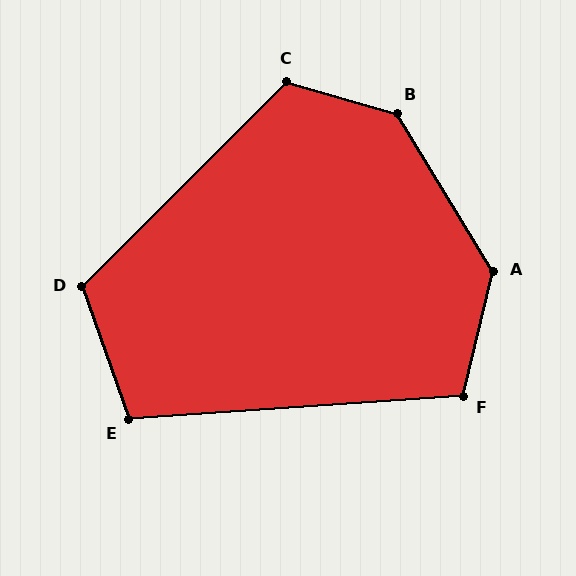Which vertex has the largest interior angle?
B, at approximately 137 degrees.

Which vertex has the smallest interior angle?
E, at approximately 106 degrees.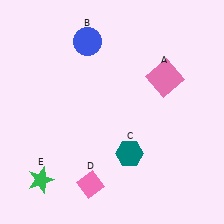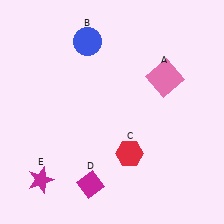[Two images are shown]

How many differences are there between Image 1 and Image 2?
There are 3 differences between the two images.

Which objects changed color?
C changed from teal to red. D changed from pink to magenta. E changed from green to magenta.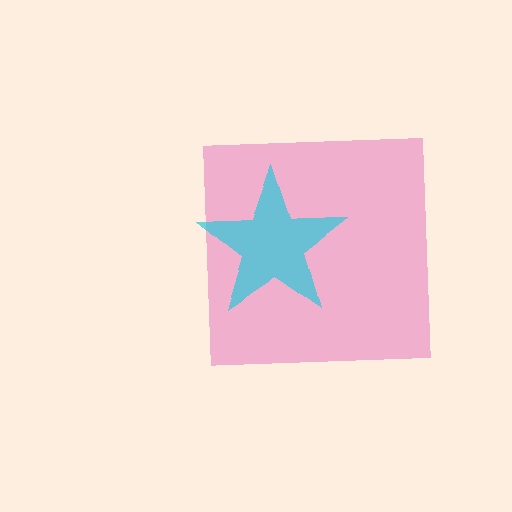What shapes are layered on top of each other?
The layered shapes are: a pink square, a cyan star.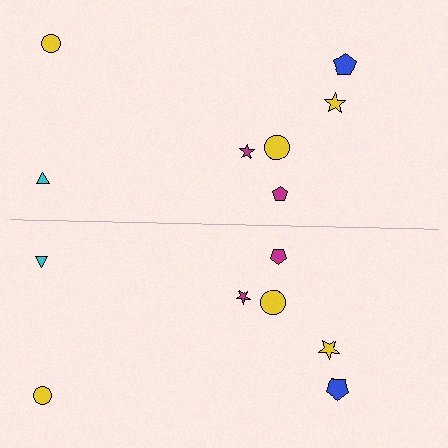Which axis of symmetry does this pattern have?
The pattern has a horizontal axis of symmetry running through the center of the image.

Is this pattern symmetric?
Yes, this pattern has bilateral (reflection) symmetry.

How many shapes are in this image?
There are 14 shapes in this image.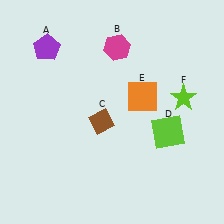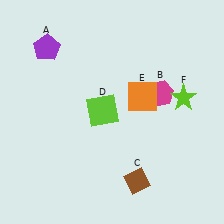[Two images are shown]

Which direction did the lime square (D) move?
The lime square (D) moved left.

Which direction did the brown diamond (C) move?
The brown diamond (C) moved down.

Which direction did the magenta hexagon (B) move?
The magenta hexagon (B) moved down.